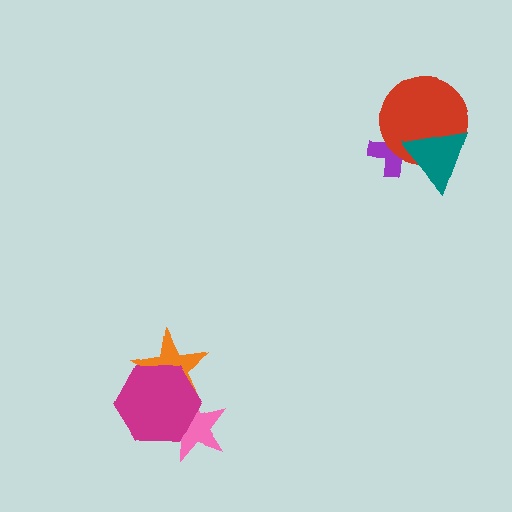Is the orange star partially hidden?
Yes, it is partially covered by another shape.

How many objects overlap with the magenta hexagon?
2 objects overlap with the magenta hexagon.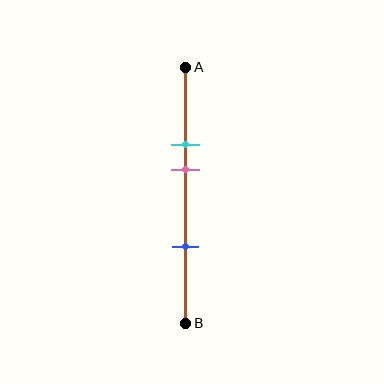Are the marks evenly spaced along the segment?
No, the marks are not evenly spaced.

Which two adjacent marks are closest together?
The cyan and pink marks are the closest adjacent pair.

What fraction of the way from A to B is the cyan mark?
The cyan mark is approximately 30% (0.3) of the way from A to B.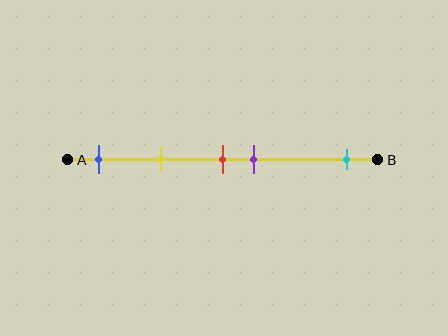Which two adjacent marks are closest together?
The red and purple marks are the closest adjacent pair.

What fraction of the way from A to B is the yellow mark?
The yellow mark is approximately 30% (0.3) of the way from A to B.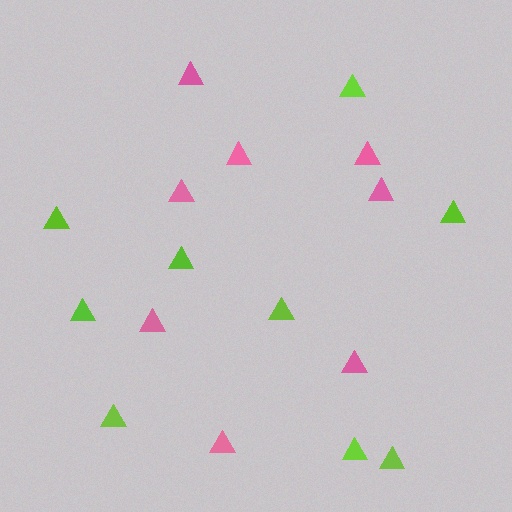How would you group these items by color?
There are 2 groups: one group of pink triangles (8) and one group of lime triangles (9).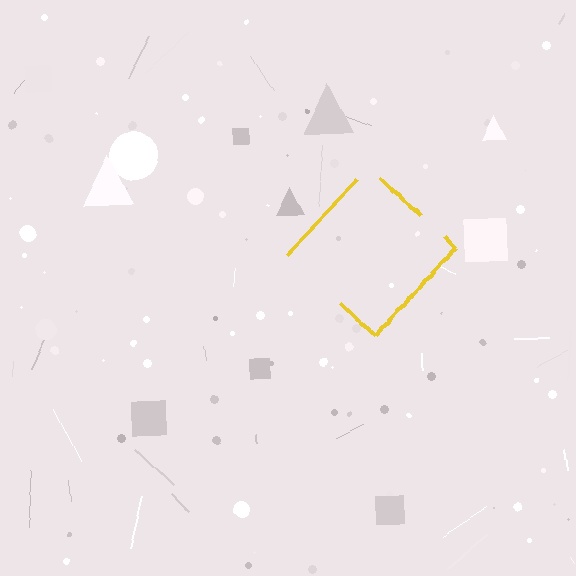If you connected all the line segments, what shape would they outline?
They would outline a diamond.